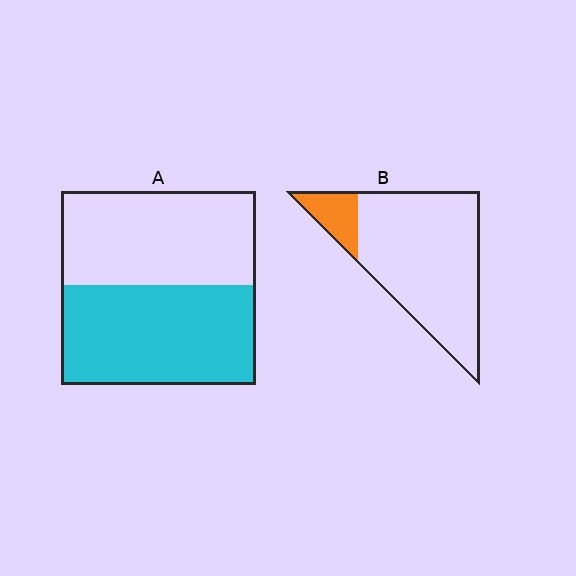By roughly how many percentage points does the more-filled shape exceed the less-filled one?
By roughly 40 percentage points (A over B).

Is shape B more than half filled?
No.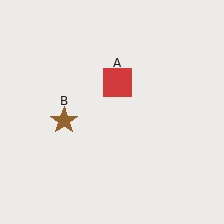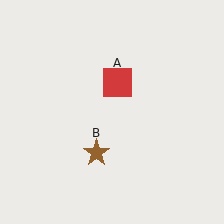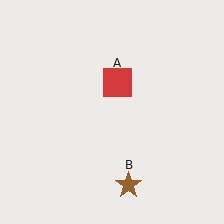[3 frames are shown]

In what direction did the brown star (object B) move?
The brown star (object B) moved down and to the right.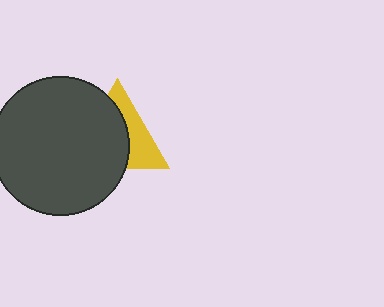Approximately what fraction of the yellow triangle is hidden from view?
Roughly 59% of the yellow triangle is hidden behind the dark gray circle.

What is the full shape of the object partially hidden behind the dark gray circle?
The partially hidden object is a yellow triangle.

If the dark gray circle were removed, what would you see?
You would see the complete yellow triangle.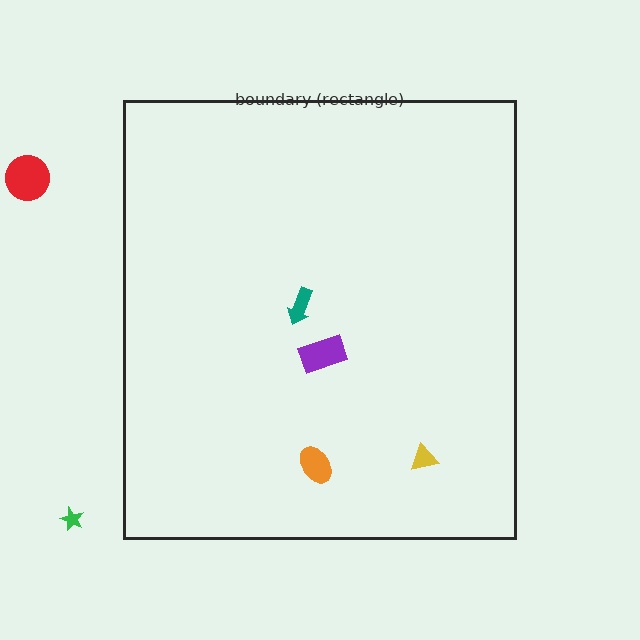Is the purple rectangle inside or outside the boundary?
Inside.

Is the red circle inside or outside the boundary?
Outside.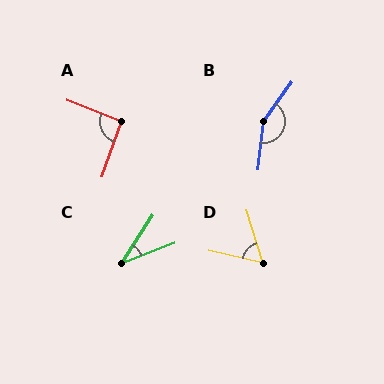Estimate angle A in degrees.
Approximately 93 degrees.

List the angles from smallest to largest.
C (37°), D (60°), A (93°), B (151°).